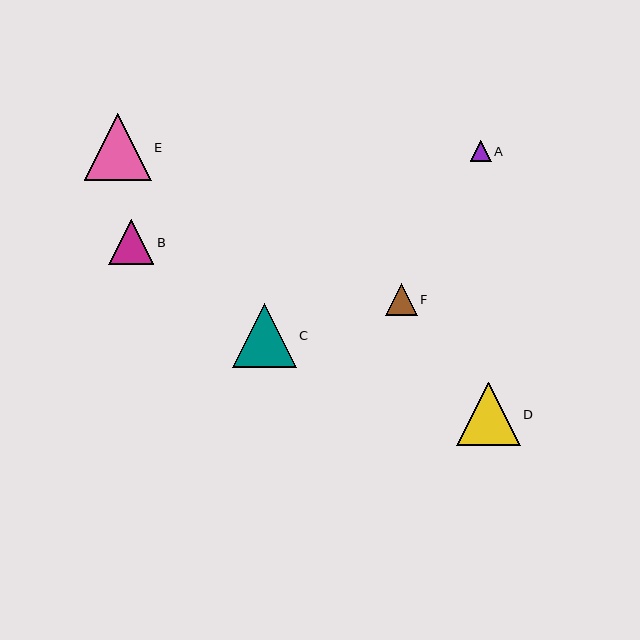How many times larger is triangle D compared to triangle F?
Triangle D is approximately 2.0 times the size of triangle F.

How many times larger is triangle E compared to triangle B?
Triangle E is approximately 1.5 times the size of triangle B.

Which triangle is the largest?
Triangle E is the largest with a size of approximately 67 pixels.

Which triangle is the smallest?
Triangle A is the smallest with a size of approximately 20 pixels.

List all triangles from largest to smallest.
From largest to smallest: E, C, D, B, F, A.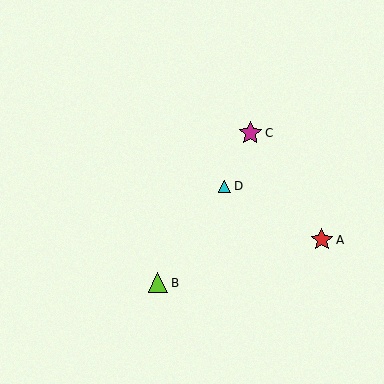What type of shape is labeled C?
Shape C is a magenta star.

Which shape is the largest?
The magenta star (labeled C) is the largest.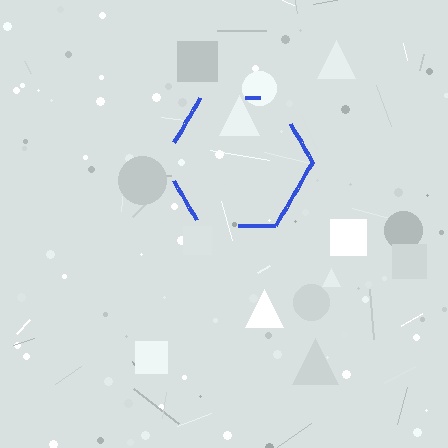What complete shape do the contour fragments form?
The contour fragments form a hexagon.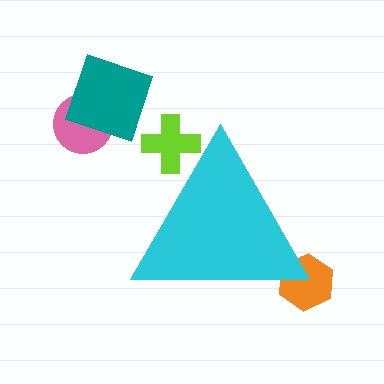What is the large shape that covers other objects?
A cyan triangle.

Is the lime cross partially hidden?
Yes, the lime cross is partially hidden behind the cyan triangle.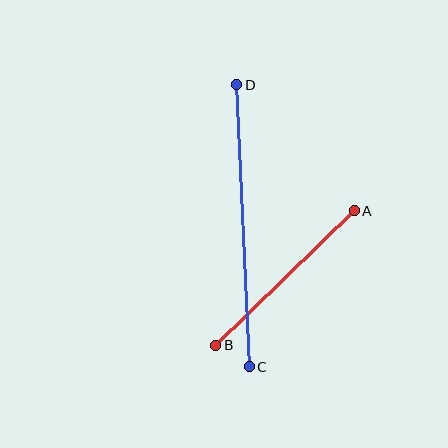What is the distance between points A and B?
The distance is approximately 193 pixels.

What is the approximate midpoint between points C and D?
The midpoint is at approximately (243, 226) pixels.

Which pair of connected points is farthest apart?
Points C and D are farthest apart.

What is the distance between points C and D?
The distance is approximately 282 pixels.